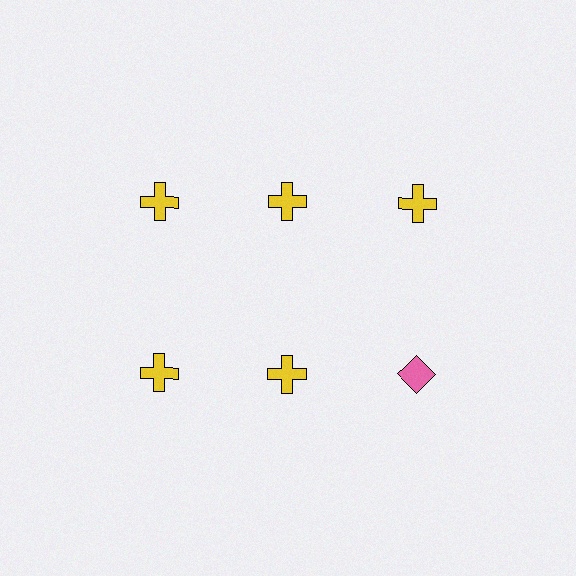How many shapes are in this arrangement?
There are 6 shapes arranged in a grid pattern.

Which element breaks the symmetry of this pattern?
The pink diamond in the second row, center column breaks the symmetry. All other shapes are yellow crosses.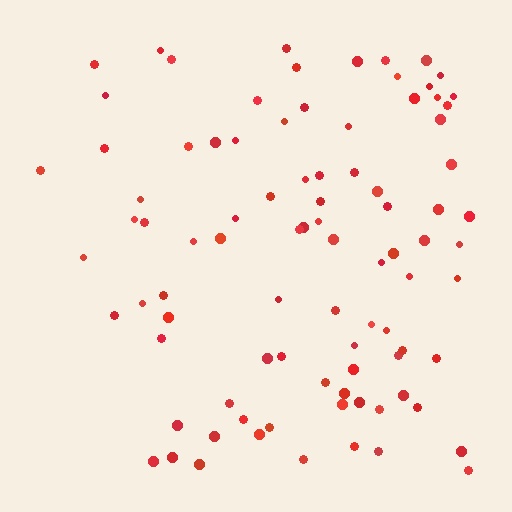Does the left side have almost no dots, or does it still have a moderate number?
Still a moderate number, just noticeably fewer than the right.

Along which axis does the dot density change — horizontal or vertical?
Horizontal.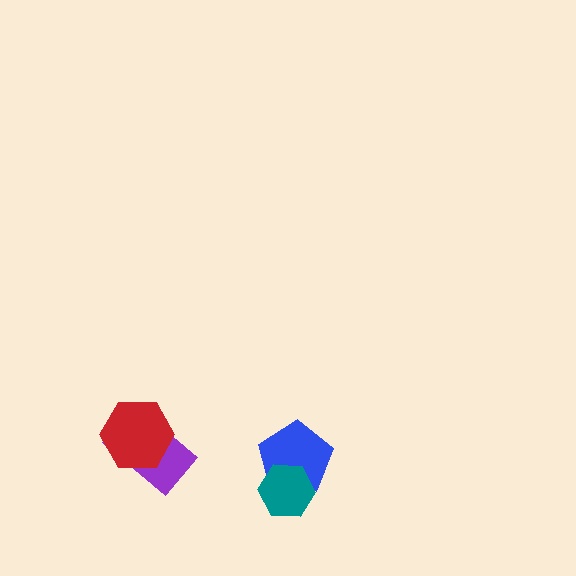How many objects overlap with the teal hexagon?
1 object overlaps with the teal hexagon.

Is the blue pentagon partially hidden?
Yes, it is partially covered by another shape.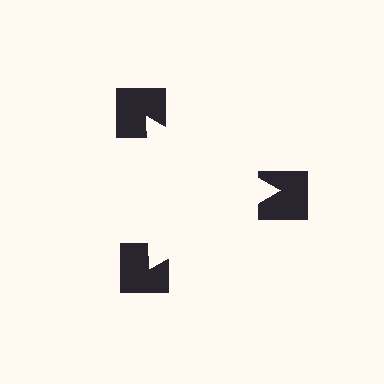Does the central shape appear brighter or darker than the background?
It typically appears slightly brighter than the background, even though no actual brightness change is drawn.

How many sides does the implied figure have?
3 sides.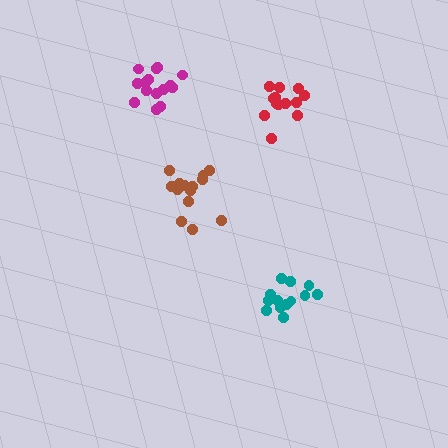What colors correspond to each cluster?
The clusters are colored: brown, teal, magenta, red.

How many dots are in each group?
Group 1: 14 dots, Group 2: 13 dots, Group 3: 15 dots, Group 4: 13 dots (55 total).